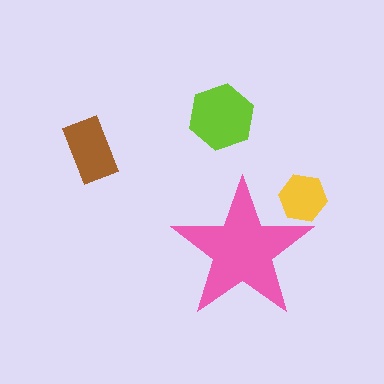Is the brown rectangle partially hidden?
No, the brown rectangle is fully visible.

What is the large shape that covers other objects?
A pink star.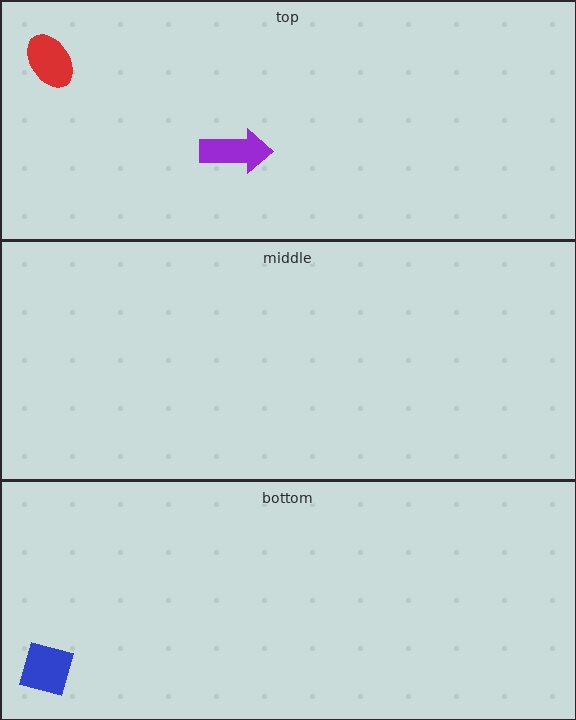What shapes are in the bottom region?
The blue diamond.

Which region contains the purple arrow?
The top region.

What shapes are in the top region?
The red ellipse, the purple arrow.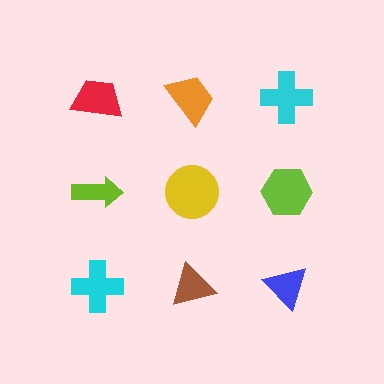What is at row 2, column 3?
A lime hexagon.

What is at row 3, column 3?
A blue triangle.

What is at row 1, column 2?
An orange trapezoid.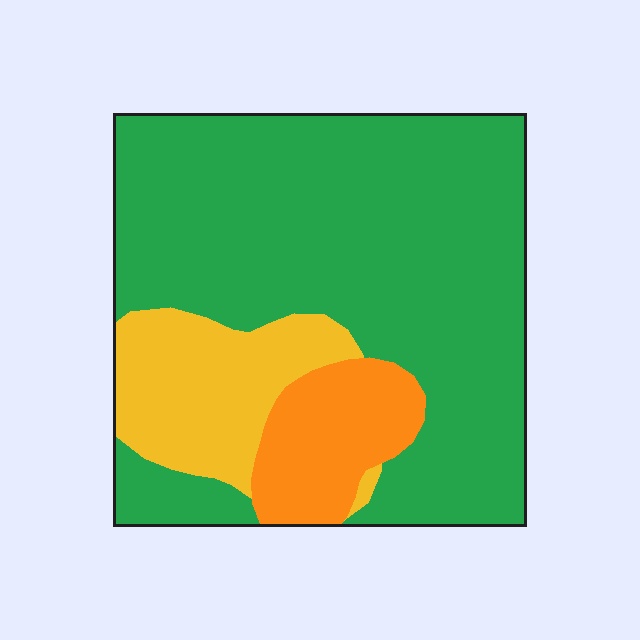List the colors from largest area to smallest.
From largest to smallest: green, yellow, orange.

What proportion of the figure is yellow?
Yellow covers around 15% of the figure.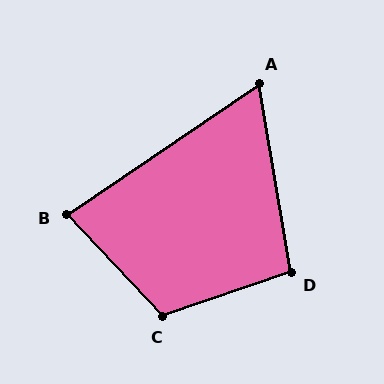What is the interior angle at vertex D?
Approximately 99 degrees (obtuse).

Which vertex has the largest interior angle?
C, at approximately 115 degrees.